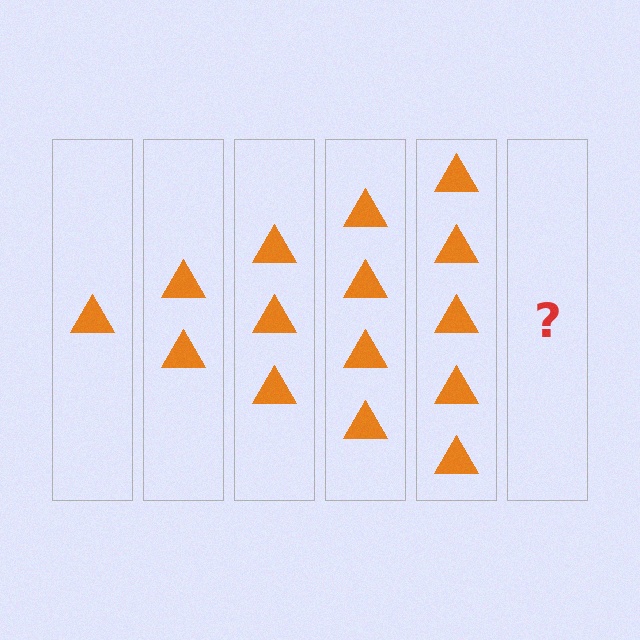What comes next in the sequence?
The next element should be 6 triangles.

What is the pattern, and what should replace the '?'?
The pattern is that each step adds one more triangle. The '?' should be 6 triangles.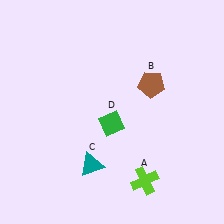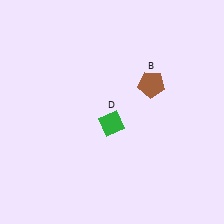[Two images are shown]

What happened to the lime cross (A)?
The lime cross (A) was removed in Image 2. It was in the bottom-right area of Image 1.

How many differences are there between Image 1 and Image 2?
There are 2 differences between the two images.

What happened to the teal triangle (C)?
The teal triangle (C) was removed in Image 2. It was in the bottom-left area of Image 1.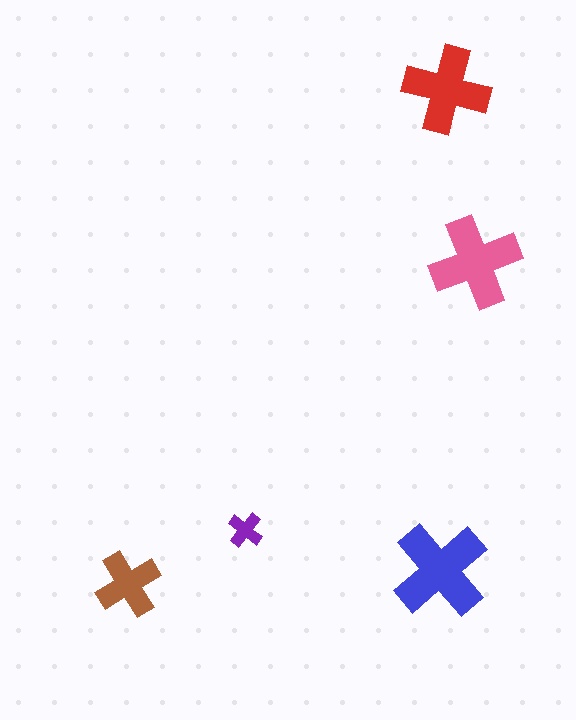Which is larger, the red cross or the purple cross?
The red one.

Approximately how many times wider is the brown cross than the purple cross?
About 2 times wider.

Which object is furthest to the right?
The pink cross is rightmost.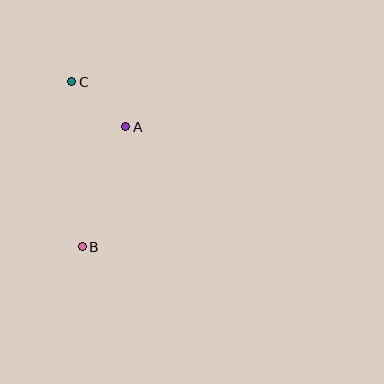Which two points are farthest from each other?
Points B and C are farthest from each other.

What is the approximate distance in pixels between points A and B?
The distance between A and B is approximately 128 pixels.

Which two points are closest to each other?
Points A and C are closest to each other.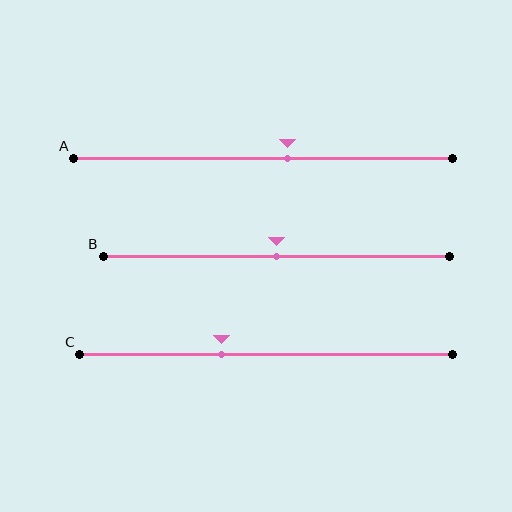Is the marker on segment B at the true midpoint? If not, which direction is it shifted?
Yes, the marker on segment B is at the true midpoint.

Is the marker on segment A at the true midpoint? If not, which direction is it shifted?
No, the marker on segment A is shifted to the right by about 7% of the segment length.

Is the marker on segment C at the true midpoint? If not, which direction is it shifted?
No, the marker on segment C is shifted to the left by about 12% of the segment length.